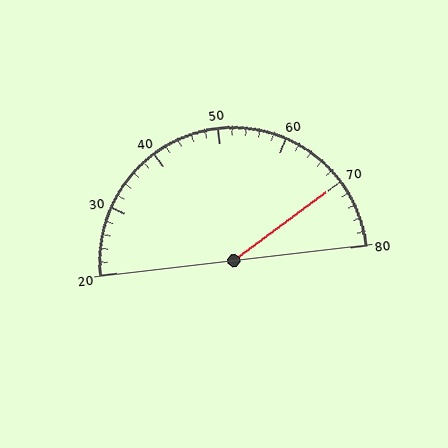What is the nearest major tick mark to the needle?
The nearest major tick mark is 70.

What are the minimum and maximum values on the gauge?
The gauge ranges from 20 to 80.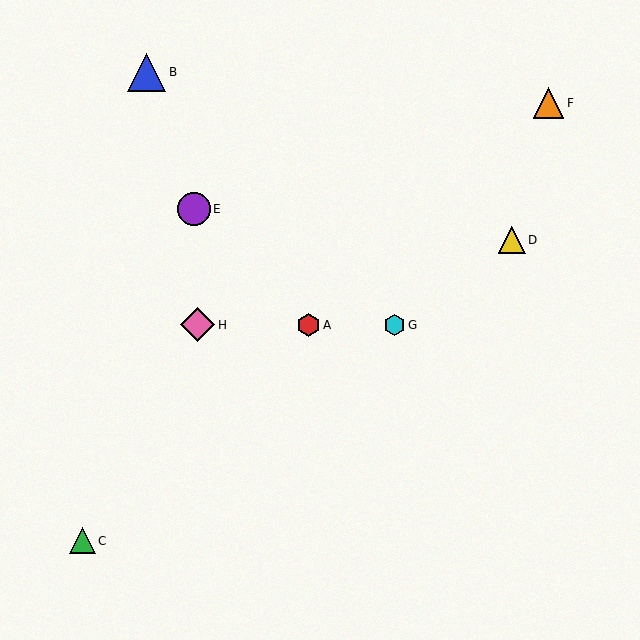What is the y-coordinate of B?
Object B is at y≈72.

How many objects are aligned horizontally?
3 objects (A, G, H) are aligned horizontally.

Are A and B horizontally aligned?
No, A is at y≈325 and B is at y≈72.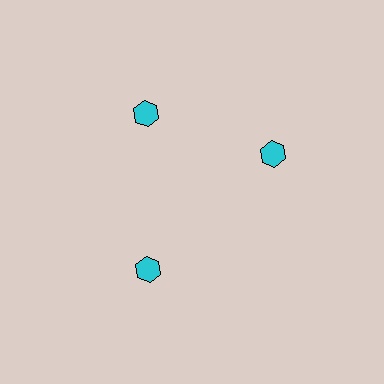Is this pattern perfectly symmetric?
No. The 3 cyan hexagons are arranged in a ring, but one element near the 3 o'clock position is rotated out of alignment along the ring, breaking the 3-fold rotational symmetry.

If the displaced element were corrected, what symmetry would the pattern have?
It would have 3-fold rotational symmetry — the pattern would map onto itself every 120 degrees.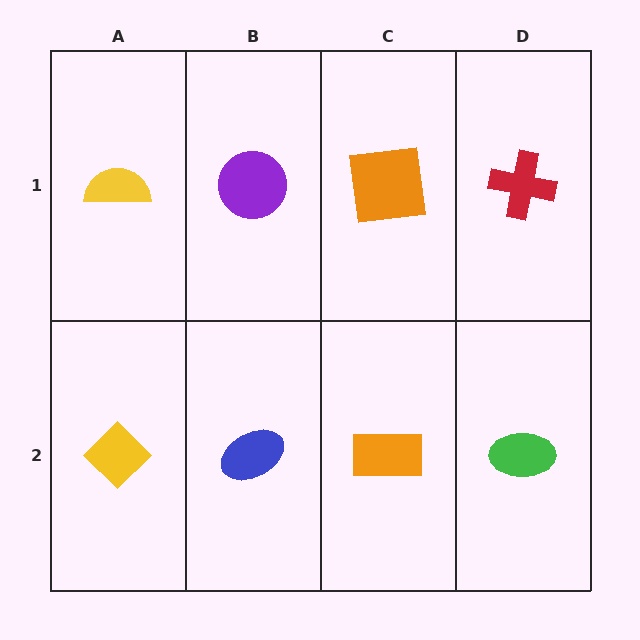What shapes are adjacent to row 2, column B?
A purple circle (row 1, column B), a yellow diamond (row 2, column A), an orange rectangle (row 2, column C).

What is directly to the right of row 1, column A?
A purple circle.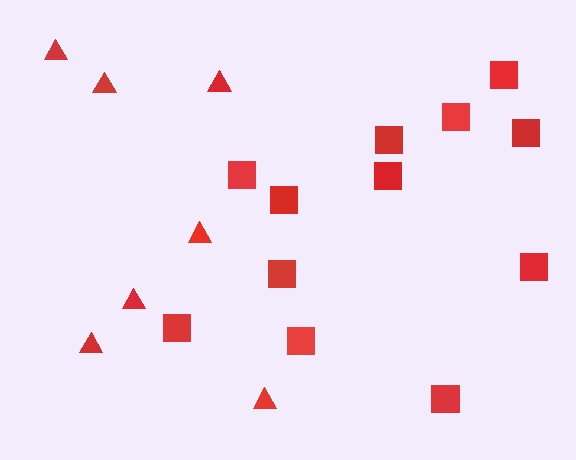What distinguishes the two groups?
There are 2 groups: one group of squares (12) and one group of triangles (7).